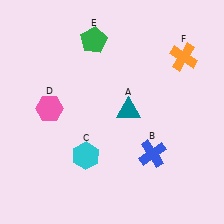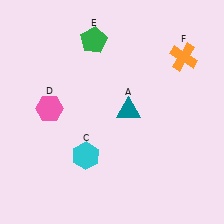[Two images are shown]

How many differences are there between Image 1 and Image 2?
There is 1 difference between the two images.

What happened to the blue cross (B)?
The blue cross (B) was removed in Image 2. It was in the bottom-right area of Image 1.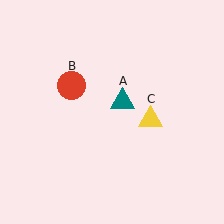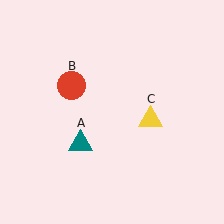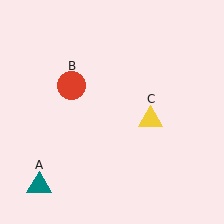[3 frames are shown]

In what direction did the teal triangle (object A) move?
The teal triangle (object A) moved down and to the left.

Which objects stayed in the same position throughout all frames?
Red circle (object B) and yellow triangle (object C) remained stationary.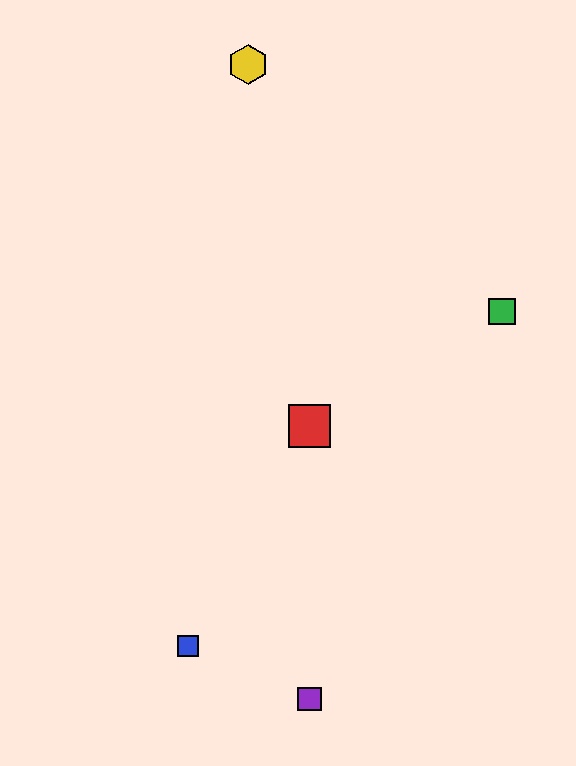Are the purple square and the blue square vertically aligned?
No, the purple square is at x≈310 and the blue square is at x≈188.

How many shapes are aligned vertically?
2 shapes (the red square, the purple square) are aligned vertically.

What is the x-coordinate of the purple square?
The purple square is at x≈310.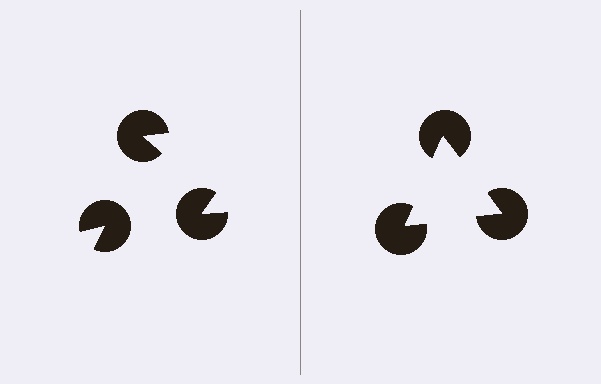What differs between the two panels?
The pac-man discs are positioned identically on both sides; only the wedge orientations differ. On the right they align to a triangle; on the left they are misaligned.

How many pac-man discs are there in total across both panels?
6 — 3 on each side.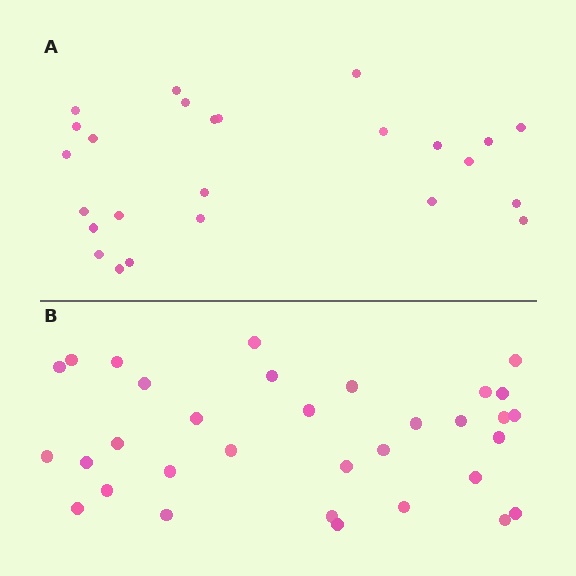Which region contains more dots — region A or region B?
Region B (the bottom region) has more dots.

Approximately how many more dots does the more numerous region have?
Region B has roughly 8 or so more dots than region A.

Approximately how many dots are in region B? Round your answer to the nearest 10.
About 30 dots. (The exact count is 33, which rounds to 30.)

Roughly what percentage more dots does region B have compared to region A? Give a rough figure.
About 30% more.